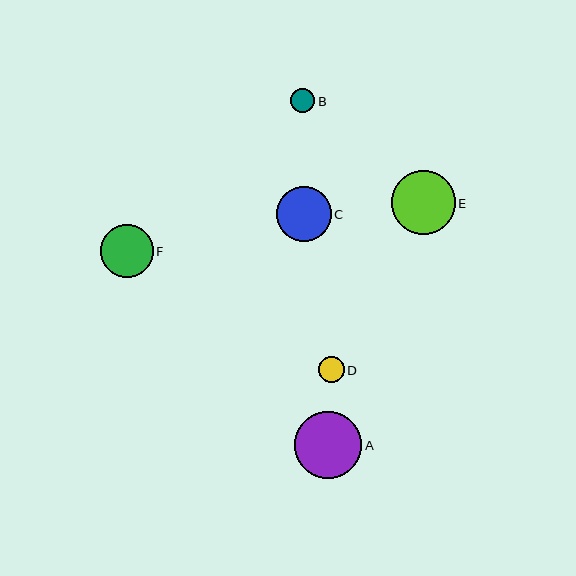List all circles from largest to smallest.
From largest to smallest: A, E, C, F, D, B.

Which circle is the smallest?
Circle B is the smallest with a size of approximately 24 pixels.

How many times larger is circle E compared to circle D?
Circle E is approximately 2.5 times the size of circle D.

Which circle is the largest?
Circle A is the largest with a size of approximately 67 pixels.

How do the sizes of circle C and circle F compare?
Circle C and circle F are approximately the same size.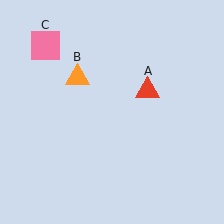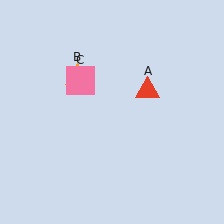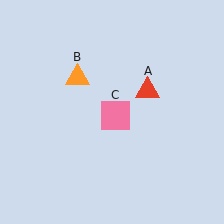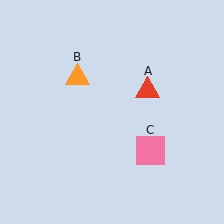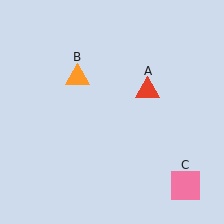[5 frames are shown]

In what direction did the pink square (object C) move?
The pink square (object C) moved down and to the right.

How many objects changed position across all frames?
1 object changed position: pink square (object C).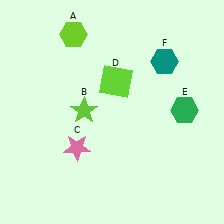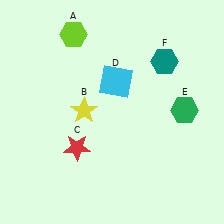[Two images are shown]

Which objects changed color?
B changed from lime to yellow. C changed from pink to red. D changed from lime to cyan.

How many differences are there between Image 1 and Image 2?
There are 3 differences between the two images.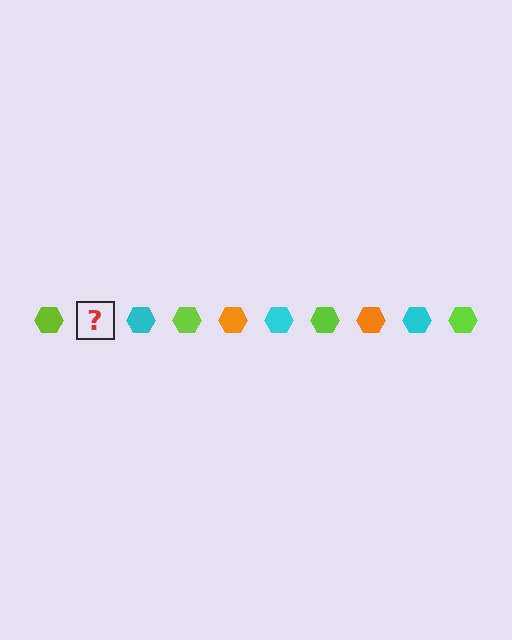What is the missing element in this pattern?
The missing element is an orange hexagon.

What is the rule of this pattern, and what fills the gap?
The rule is that the pattern cycles through lime, orange, cyan hexagons. The gap should be filled with an orange hexagon.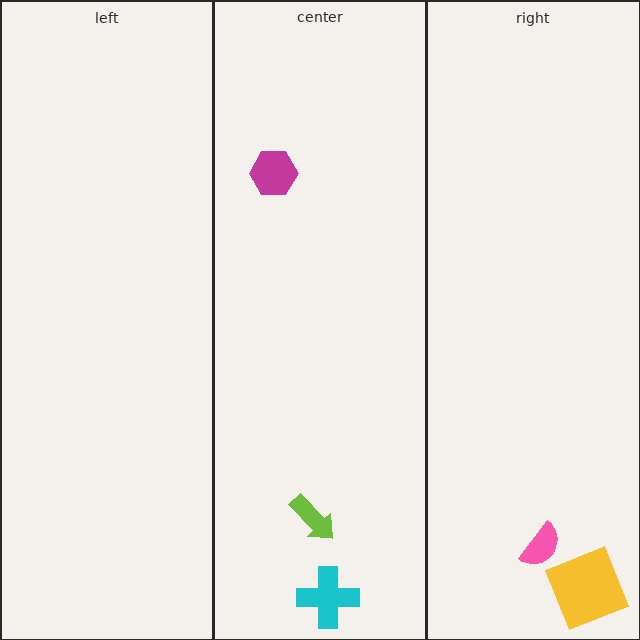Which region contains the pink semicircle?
The right region.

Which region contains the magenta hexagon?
The center region.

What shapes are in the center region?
The lime arrow, the magenta hexagon, the cyan cross.